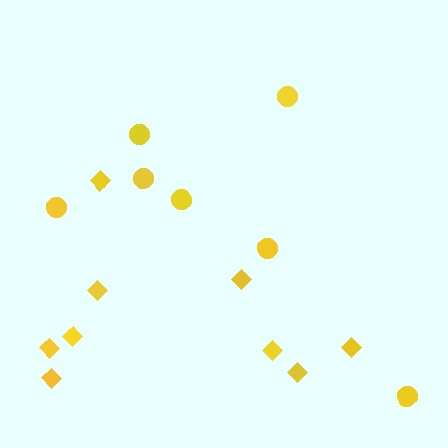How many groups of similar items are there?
There are 2 groups: one group of circles (7) and one group of diamonds (9).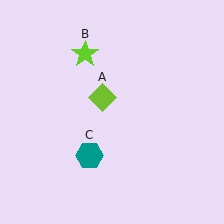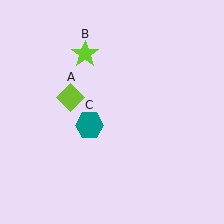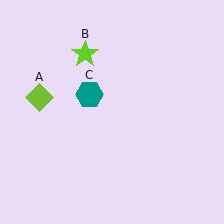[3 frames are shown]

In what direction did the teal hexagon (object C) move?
The teal hexagon (object C) moved up.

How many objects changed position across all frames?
2 objects changed position: lime diamond (object A), teal hexagon (object C).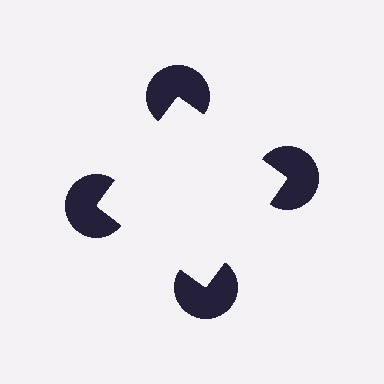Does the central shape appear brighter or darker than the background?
It typically appears slightly brighter than the background, even though no actual brightness change is drawn.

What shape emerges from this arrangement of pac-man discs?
An illusory square — its edges are inferred from the aligned wedge cuts in the pac-man discs, not physically drawn.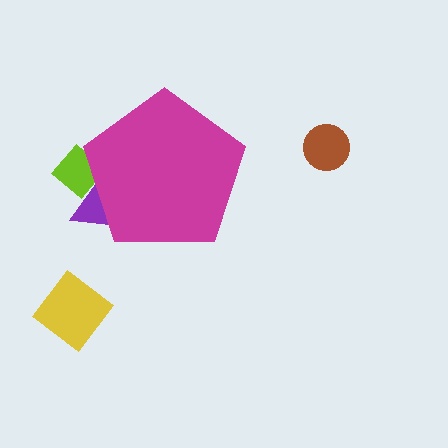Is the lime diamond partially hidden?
Yes, the lime diamond is partially hidden behind the magenta pentagon.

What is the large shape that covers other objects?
A magenta pentagon.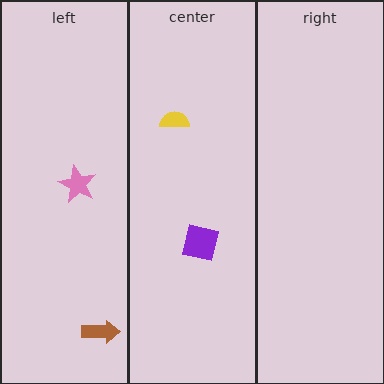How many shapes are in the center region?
2.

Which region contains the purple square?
The center region.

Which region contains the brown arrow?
The left region.